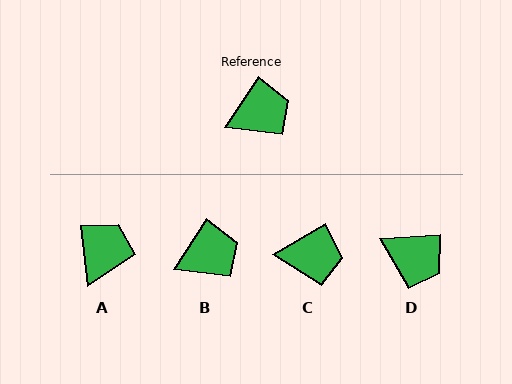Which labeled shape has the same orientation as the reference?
B.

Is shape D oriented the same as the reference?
No, it is off by about 54 degrees.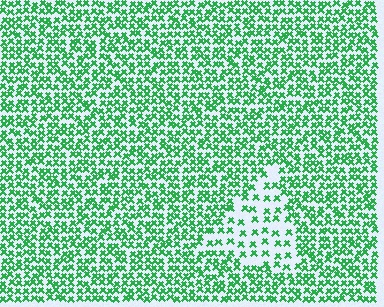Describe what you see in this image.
The image contains small green elements arranged at two different densities. A triangle-shaped region is visible where the elements are less densely packed than the surrounding area.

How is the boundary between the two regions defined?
The boundary is defined by a change in element density (approximately 2.2x ratio). All elements are the same color, size, and shape.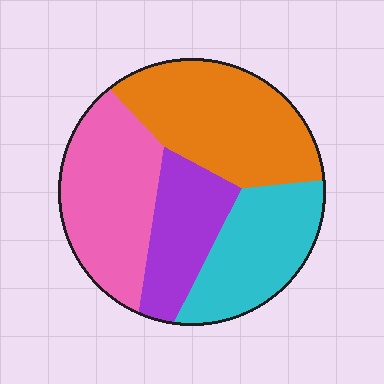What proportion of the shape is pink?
Pink covers about 30% of the shape.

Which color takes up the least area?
Purple, at roughly 15%.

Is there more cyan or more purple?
Cyan.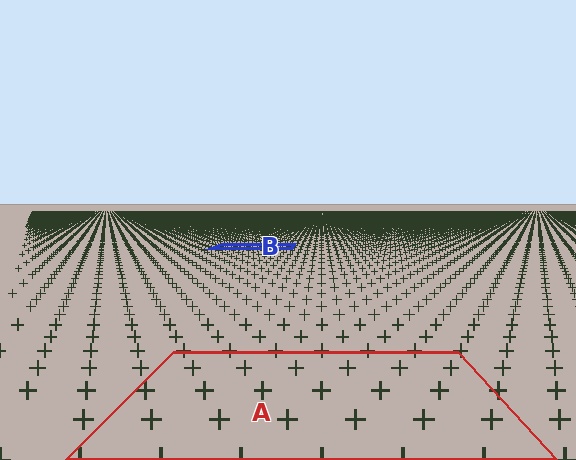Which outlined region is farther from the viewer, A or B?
Region B is farther from the viewer — the texture elements inside it appear smaller and more densely packed.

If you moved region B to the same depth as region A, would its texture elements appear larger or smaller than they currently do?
They would appear larger. At a closer depth, the same texture elements are projected at a bigger on-screen size.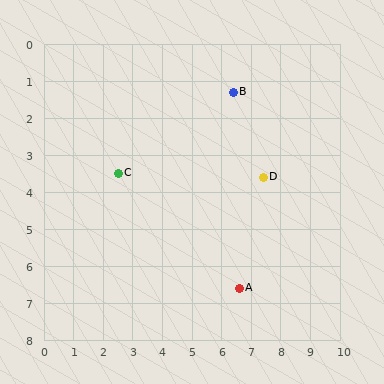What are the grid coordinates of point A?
Point A is at approximately (6.6, 6.6).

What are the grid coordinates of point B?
Point B is at approximately (6.4, 1.3).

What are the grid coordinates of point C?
Point C is at approximately (2.5, 3.5).